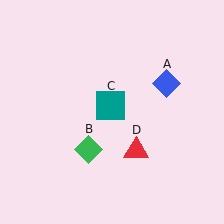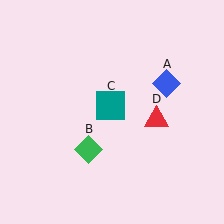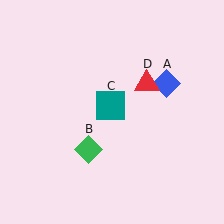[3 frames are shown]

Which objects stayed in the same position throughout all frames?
Blue diamond (object A) and green diamond (object B) and teal square (object C) remained stationary.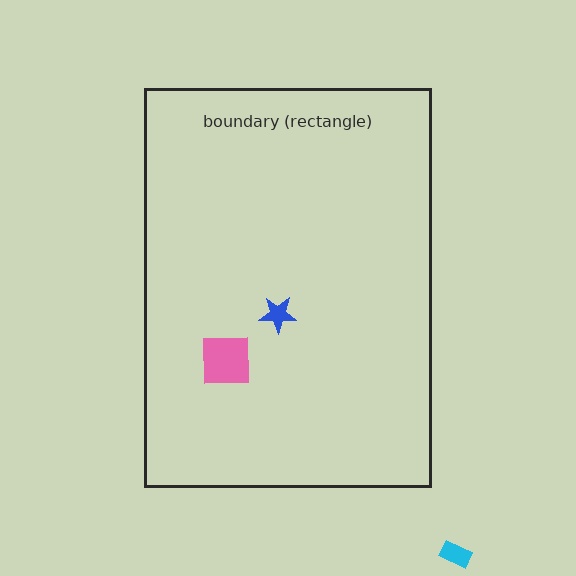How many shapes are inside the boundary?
2 inside, 1 outside.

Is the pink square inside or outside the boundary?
Inside.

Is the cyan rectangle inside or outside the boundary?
Outside.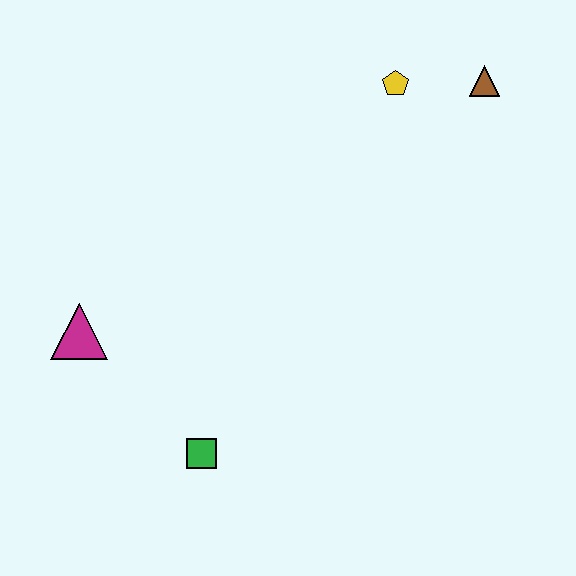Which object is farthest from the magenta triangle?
The brown triangle is farthest from the magenta triangle.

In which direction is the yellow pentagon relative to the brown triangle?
The yellow pentagon is to the left of the brown triangle.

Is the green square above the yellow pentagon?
No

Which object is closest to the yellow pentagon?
The brown triangle is closest to the yellow pentagon.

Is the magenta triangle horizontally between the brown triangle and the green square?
No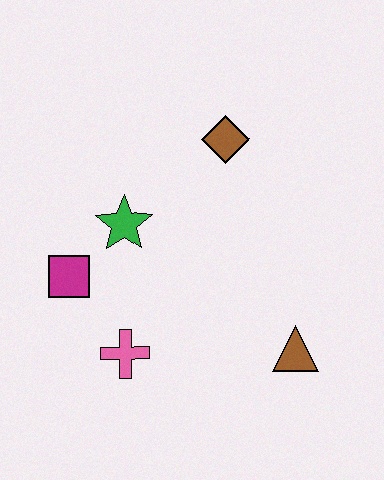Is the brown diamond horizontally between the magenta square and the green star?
No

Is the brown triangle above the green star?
No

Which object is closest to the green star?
The magenta square is closest to the green star.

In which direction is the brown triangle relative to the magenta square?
The brown triangle is to the right of the magenta square.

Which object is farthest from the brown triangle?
The magenta square is farthest from the brown triangle.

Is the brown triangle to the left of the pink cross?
No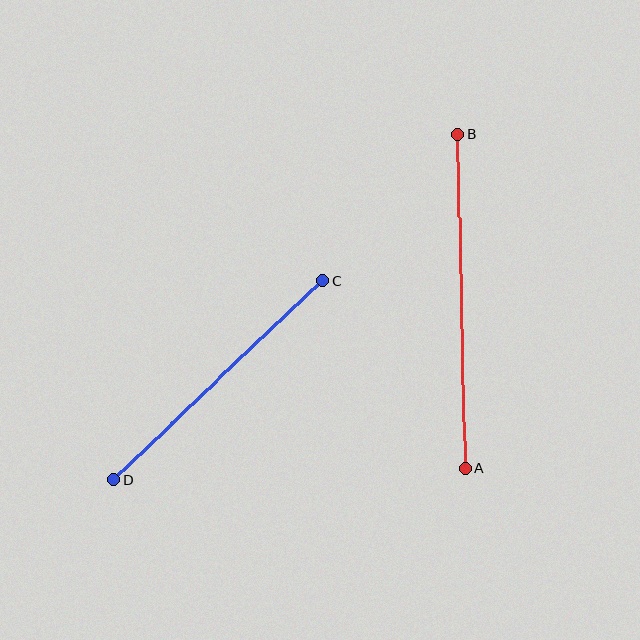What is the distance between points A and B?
The distance is approximately 334 pixels.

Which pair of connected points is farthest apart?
Points A and B are farthest apart.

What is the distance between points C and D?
The distance is approximately 289 pixels.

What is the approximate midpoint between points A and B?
The midpoint is at approximately (461, 302) pixels.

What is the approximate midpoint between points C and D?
The midpoint is at approximately (218, 380) pixels.